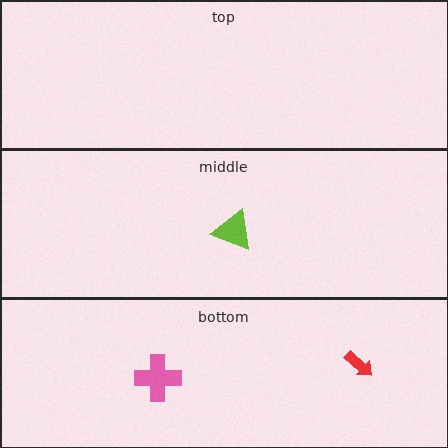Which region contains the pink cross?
The bottom region.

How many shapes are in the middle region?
1.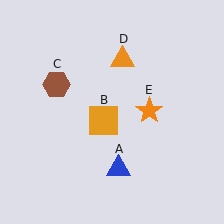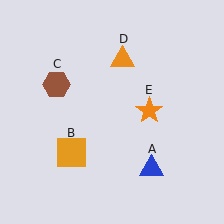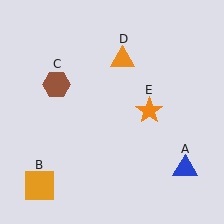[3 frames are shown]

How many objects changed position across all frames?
2 objects changed position: blue triangle (object A), orange square (object B).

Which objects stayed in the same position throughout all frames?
Brown hexagon (object C) and orange triangle (object D) and orange star (object E) remained stationary.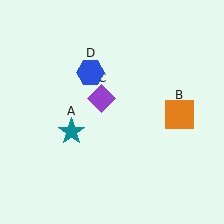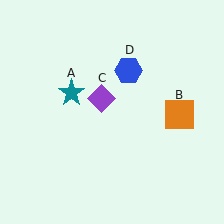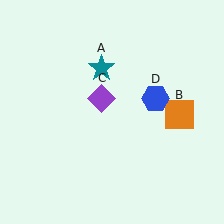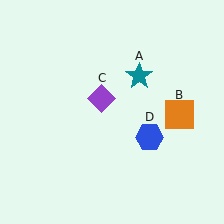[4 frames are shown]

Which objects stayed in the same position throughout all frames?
Orange square (object B) and purple diamond (object C) remained stationary.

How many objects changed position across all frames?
2 objects changed position: teal star (object A), blue hexagon (object D).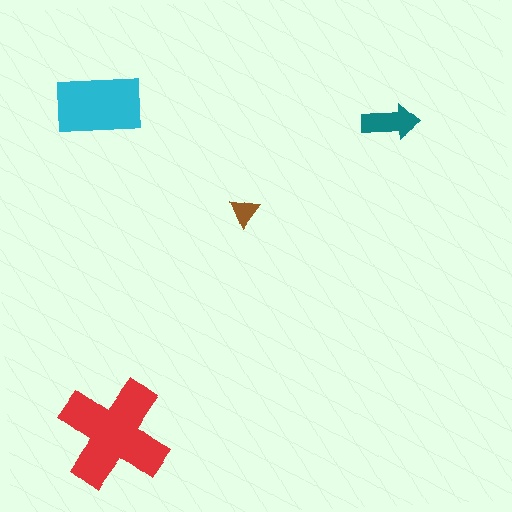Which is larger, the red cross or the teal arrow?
The red cross.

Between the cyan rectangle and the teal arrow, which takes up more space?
The cyan rectangle.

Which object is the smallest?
The brown triangle.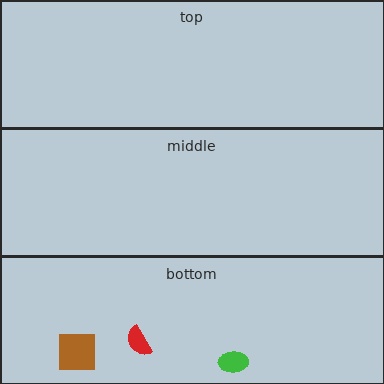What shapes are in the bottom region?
The red semicircle, the brown square, the green ellipse.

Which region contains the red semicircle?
The bottom region.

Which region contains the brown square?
The bottom region.